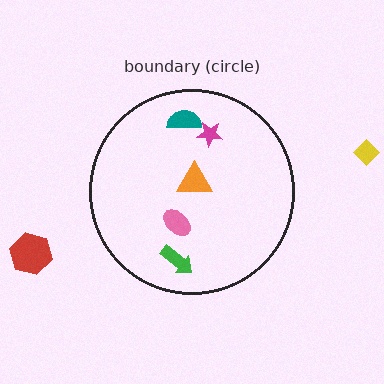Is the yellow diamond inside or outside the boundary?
Outside.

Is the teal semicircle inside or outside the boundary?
Inside.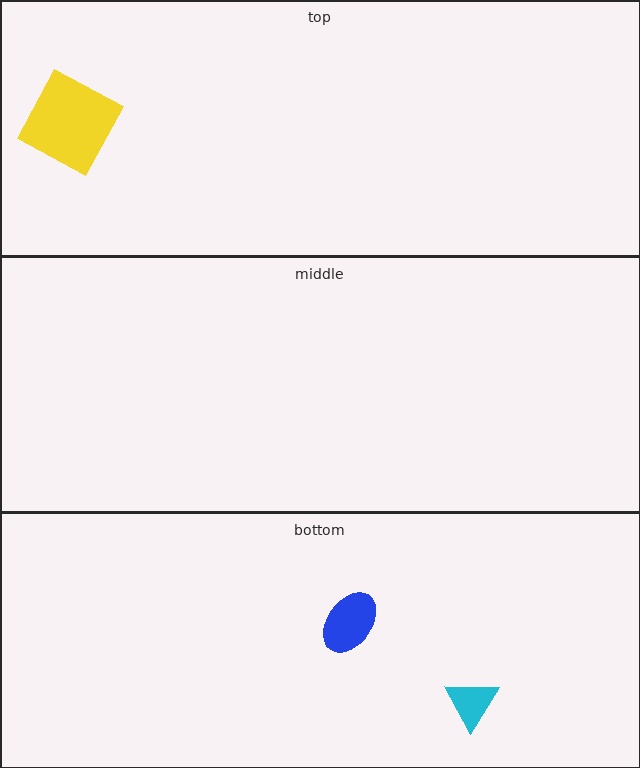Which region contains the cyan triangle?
The bottom region.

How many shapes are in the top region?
1.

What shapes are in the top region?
The yellow square.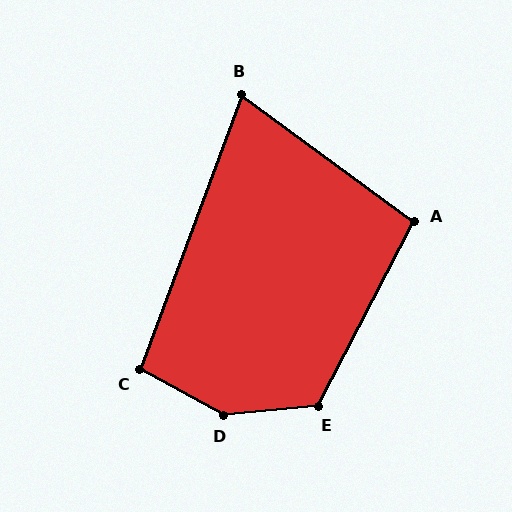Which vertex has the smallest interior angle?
B, at approximately 74 degrees.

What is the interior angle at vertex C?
Approximately 98 degrees (obtuse).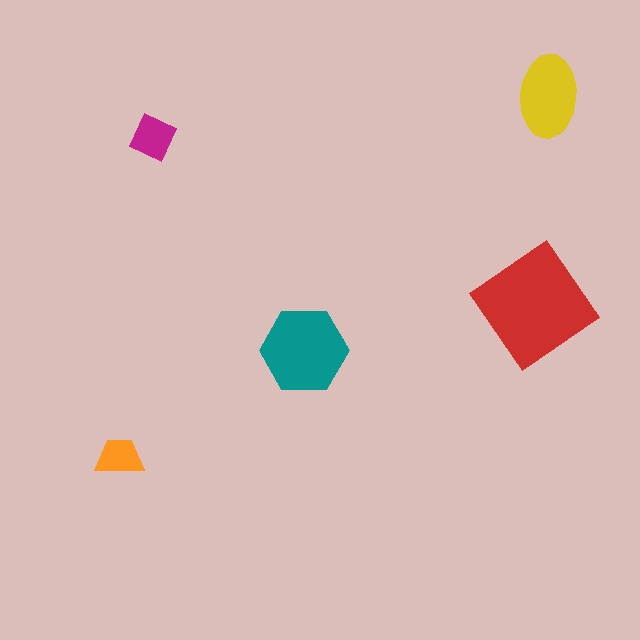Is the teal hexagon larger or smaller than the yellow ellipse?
Larger.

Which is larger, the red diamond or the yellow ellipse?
The red diamond.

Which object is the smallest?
The orange trapezoid.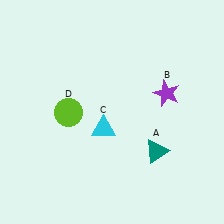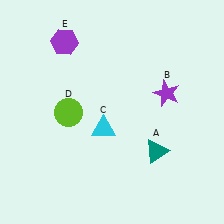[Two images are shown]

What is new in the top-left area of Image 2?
A purple hexagon (E) was added in the top-left area of Image 2.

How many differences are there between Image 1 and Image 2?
There is 1 difference between the two images.